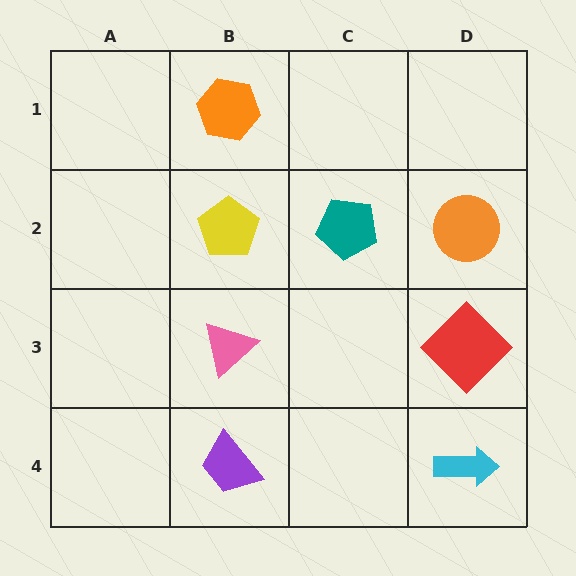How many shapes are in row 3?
2 shapes.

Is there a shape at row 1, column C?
No, that cell is empty.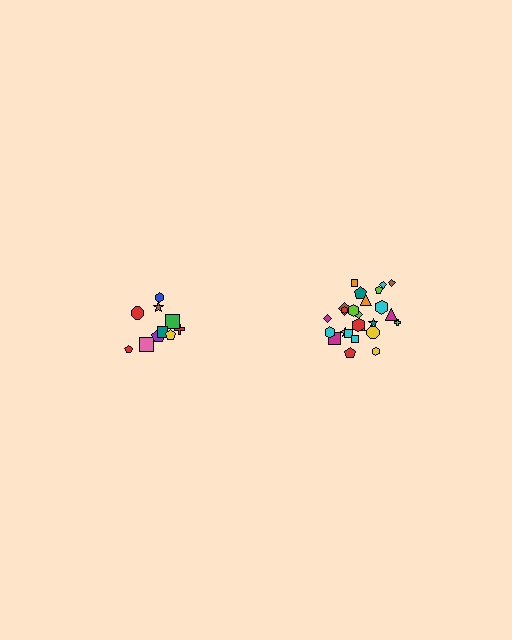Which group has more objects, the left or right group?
The right group.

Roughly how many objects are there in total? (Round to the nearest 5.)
Roughly 35 objects in total.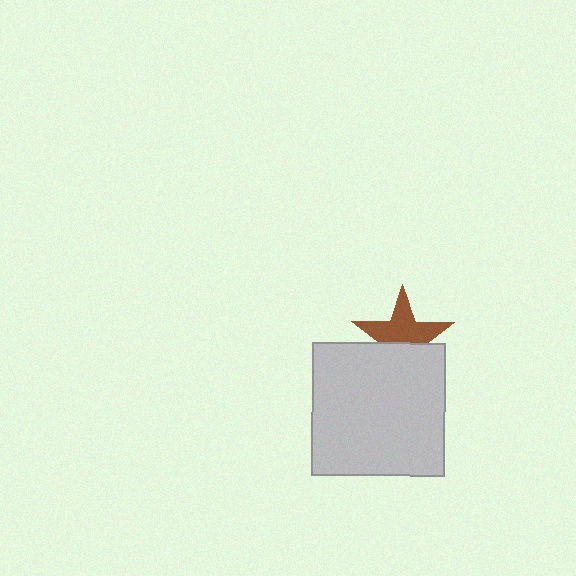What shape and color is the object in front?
The object in front is a light gray square.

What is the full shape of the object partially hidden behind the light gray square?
The partially hidden object is a brown star.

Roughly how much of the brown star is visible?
About half of it is visible (roughly 59%).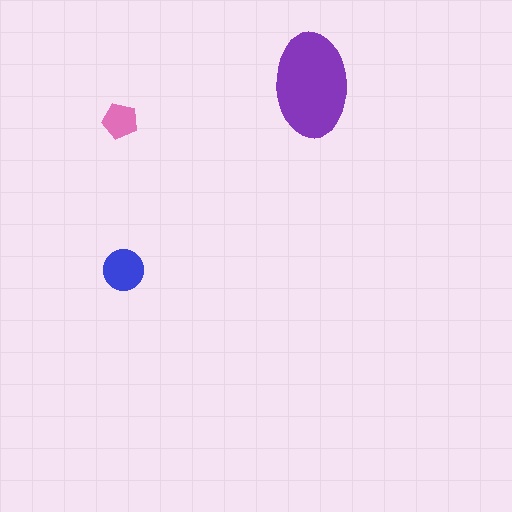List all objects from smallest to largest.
The pink pentagon, the blue circle, the purple ellipse.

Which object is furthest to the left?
The pink pentagon is leftmost.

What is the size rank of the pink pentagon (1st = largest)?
3rd.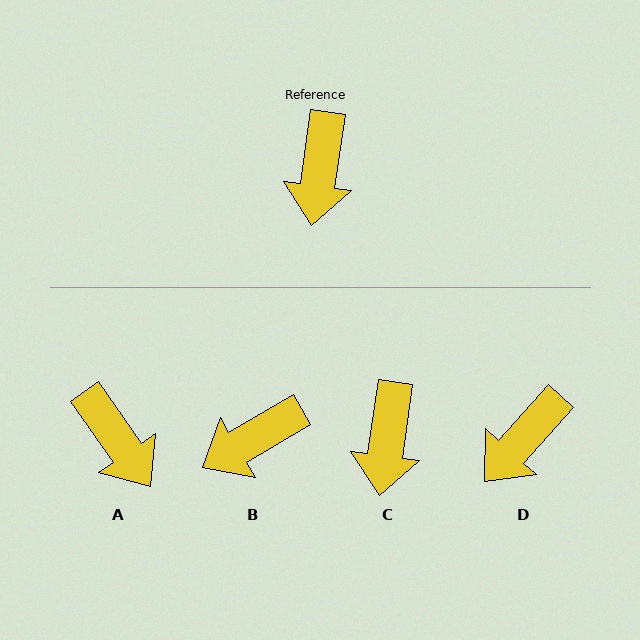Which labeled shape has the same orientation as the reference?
C.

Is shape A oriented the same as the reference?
No, it is off by about 43 degrees.